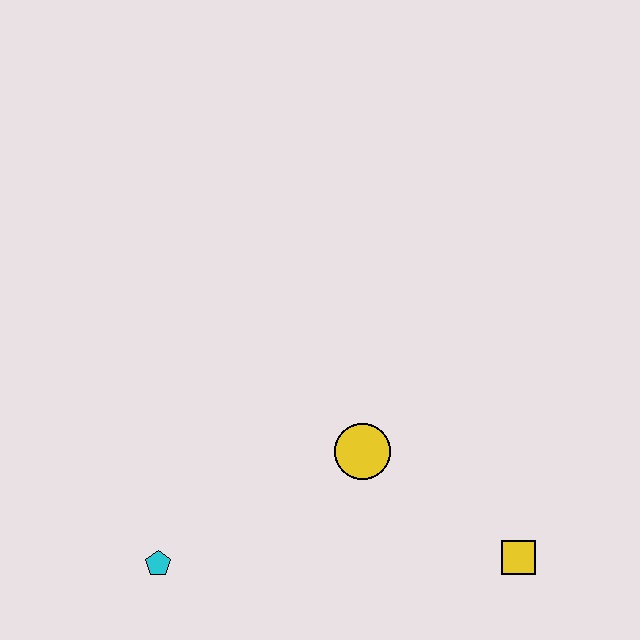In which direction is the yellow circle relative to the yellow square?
The yellow circle is to the left of the yellow square.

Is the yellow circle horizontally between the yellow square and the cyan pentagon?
Yes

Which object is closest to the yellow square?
The yellow circle is closest to the yellow square.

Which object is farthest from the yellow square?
The cyan pentagon is farthest from the yellow square.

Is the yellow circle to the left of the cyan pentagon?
No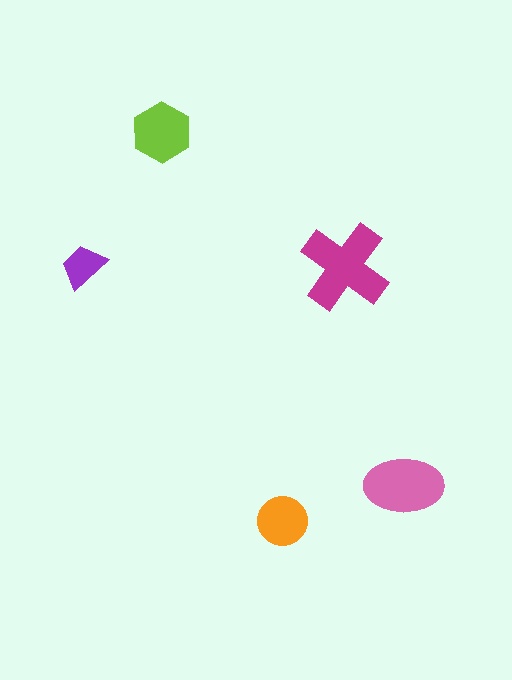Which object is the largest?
The magenta cross.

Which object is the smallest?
The purple trapezoid.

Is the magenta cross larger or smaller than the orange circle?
Larger.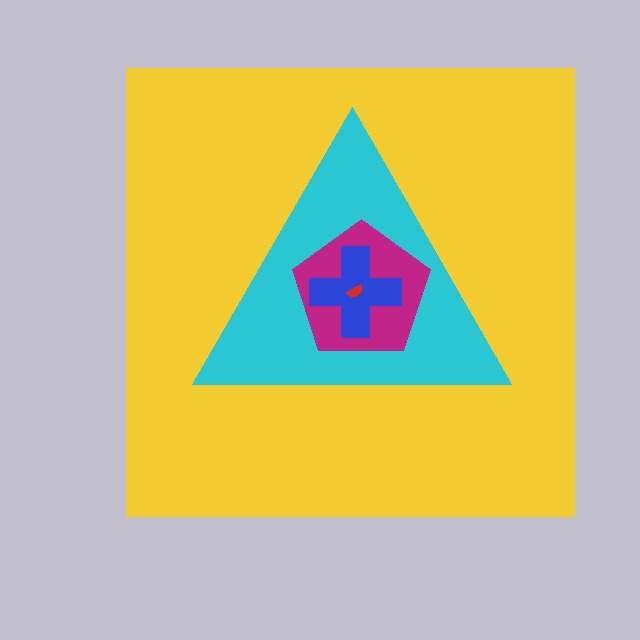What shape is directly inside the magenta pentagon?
The blue cross.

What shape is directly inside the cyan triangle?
The magenta pentagon.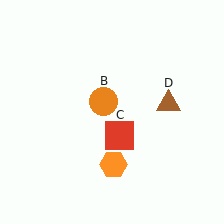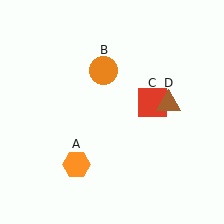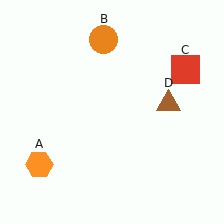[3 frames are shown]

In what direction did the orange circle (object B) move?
The orange circle (object B) moved up.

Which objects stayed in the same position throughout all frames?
Brown triangle (object D) remained stationary.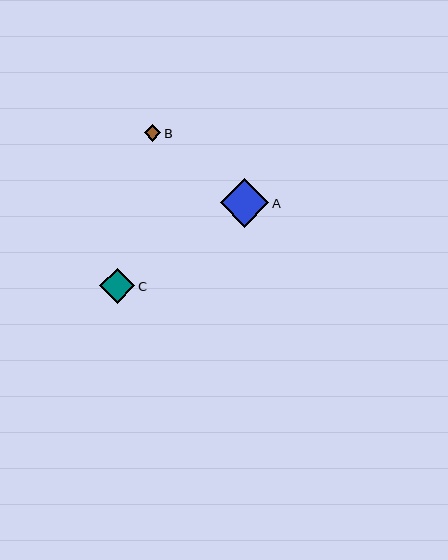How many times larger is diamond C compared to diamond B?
Diamond C is approximately 2.1 times the size of diamond B.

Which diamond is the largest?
Diamond A is the largest with a size of approximately 48 pixels.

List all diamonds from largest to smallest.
From largest to smallest: A, C, B.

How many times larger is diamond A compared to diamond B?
Diamond A is approximately 2.9 times the size of diamond B.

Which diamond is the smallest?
Diamond B is the smallest with a size of approximately 17 pixels.